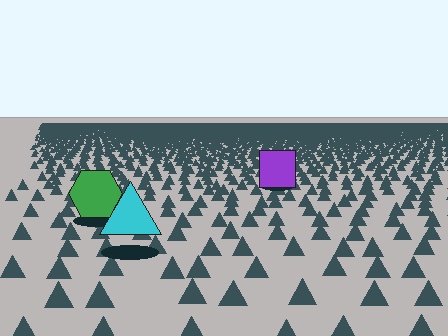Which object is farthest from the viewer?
The purple square is farthest from the viewer. It appears smaller and the ground texture around it is denser.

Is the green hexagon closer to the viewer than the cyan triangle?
No. The cyan triangle is closer — you can tell from the texture gradient: the ground texture is coarser near it.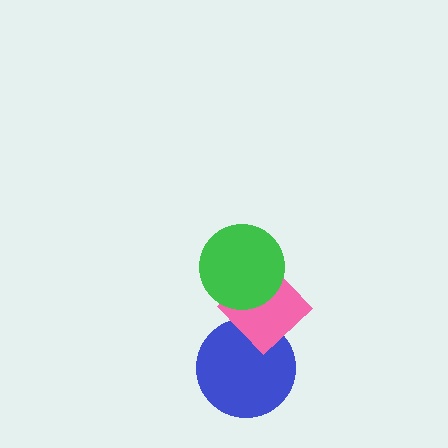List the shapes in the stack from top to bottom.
From top to bottom: the green circle, the pink diamond, the blue circle.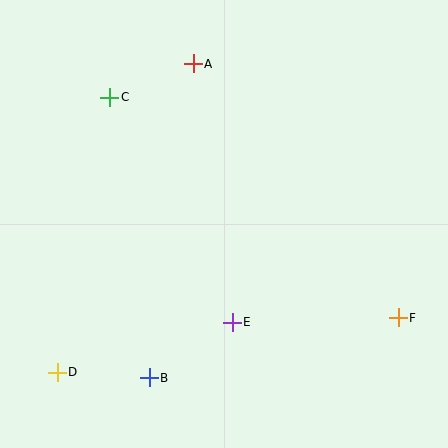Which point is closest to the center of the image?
Point E at (232, 322) is closest to the center.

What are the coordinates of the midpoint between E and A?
The midpoint between E and A is at (213, 193).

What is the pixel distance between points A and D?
The distance between A and D is 337 pixels.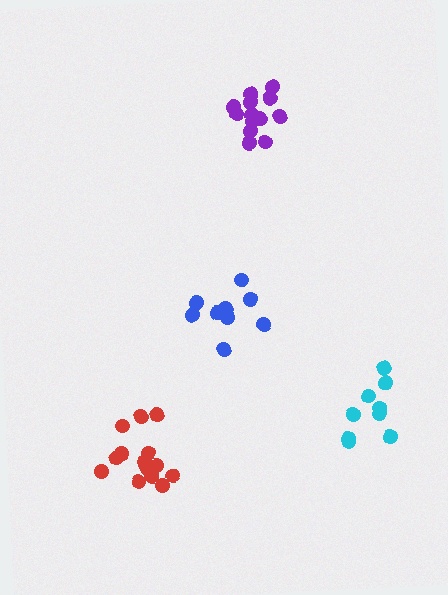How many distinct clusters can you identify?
There are 4 distinct clusters.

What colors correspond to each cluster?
The clusters are colored: red, blue, purple, cyan.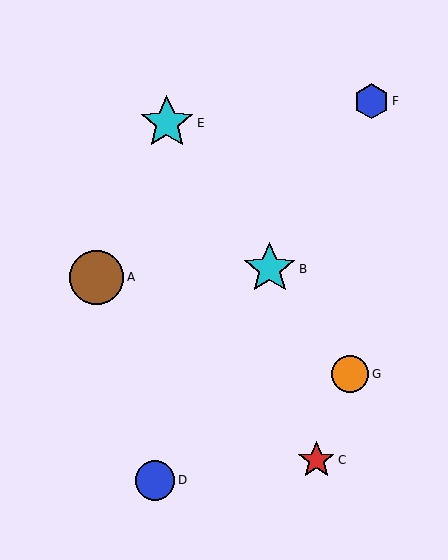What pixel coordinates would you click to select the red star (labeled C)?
Click at (316, 460) to select the red star C.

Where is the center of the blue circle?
The center of the blue circle is at (155, 480).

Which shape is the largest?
The cyan star (labeled E) is the largest.